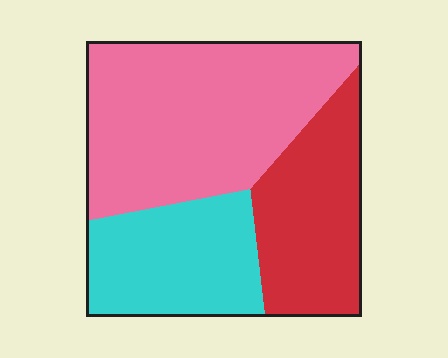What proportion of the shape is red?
Red takes up between a sixth and a third of the shape.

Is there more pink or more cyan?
Pink.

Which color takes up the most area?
Pink, at roughly 50%.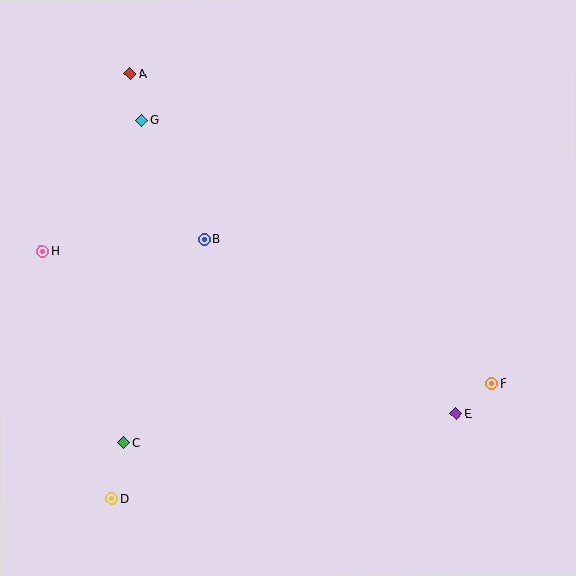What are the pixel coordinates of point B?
Point B is at (205, 239).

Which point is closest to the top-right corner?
Point F is closest to the top-right corner.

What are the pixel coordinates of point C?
Point C is at (123, 443).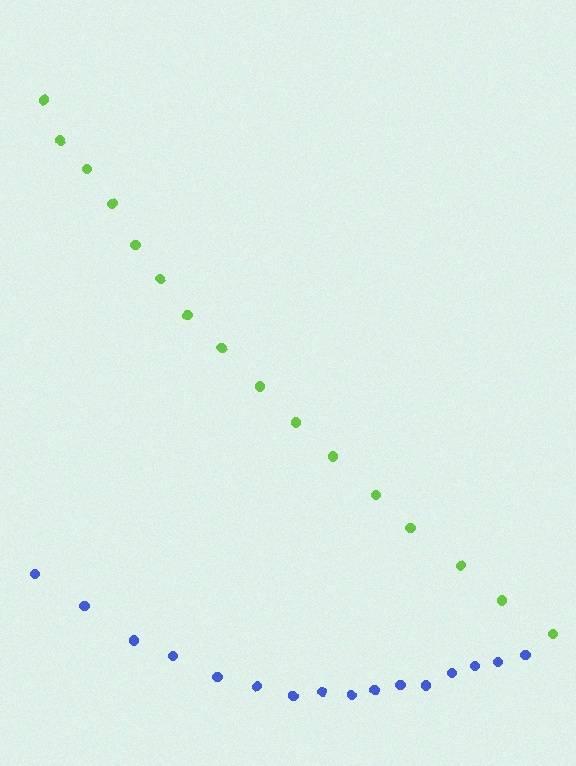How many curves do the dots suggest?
There are 2 distinct paths.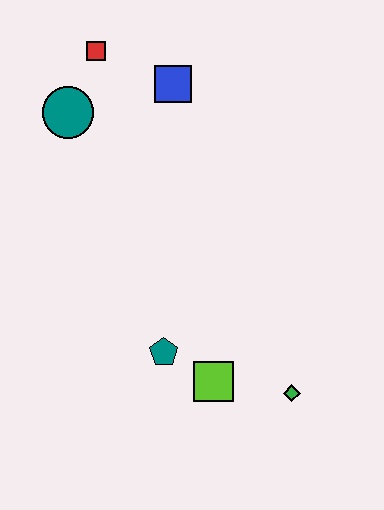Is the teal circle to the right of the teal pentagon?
No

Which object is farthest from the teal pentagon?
The red square is farthest from the teal pentagon.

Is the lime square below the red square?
Yes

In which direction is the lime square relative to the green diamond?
The lime square is to the left of the green diamond.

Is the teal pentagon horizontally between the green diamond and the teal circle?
Yes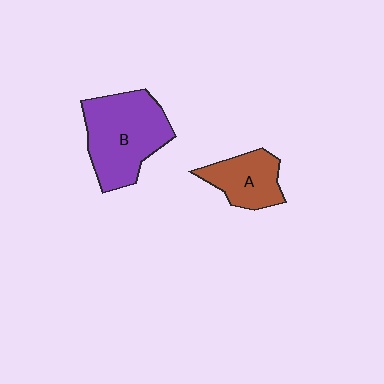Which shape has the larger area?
Shape B (purple).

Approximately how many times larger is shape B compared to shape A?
Approximately 1.8 times.